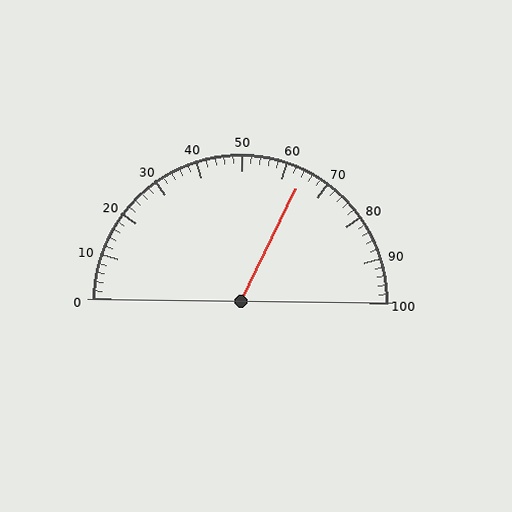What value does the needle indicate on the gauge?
The needle indicates approximately 64.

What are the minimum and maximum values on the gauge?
The gauge ranges from 0 to 100.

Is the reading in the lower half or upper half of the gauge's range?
The reading is in the upper half of the range (0 to 100).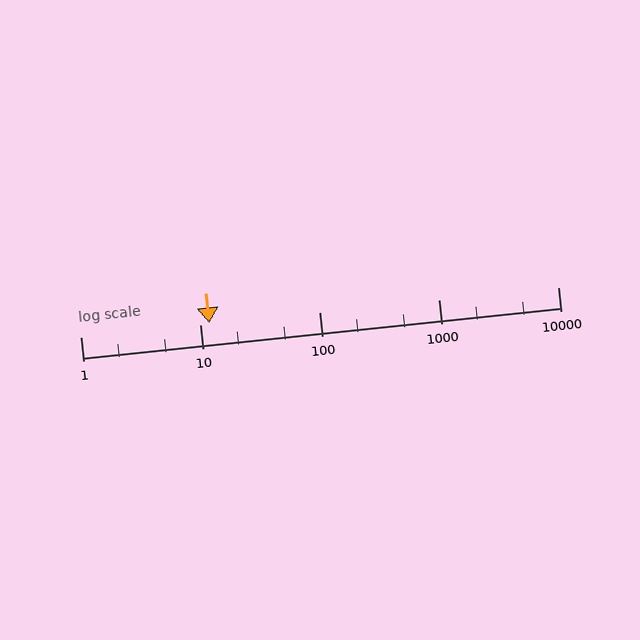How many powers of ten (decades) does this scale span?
The scale spans 4 decades, from 1 to 10000.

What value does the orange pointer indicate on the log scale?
The pointer indicates approximately 12.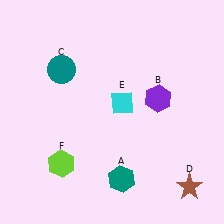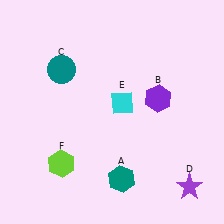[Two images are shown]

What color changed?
The star (D) changed from brown in Image 1 to purple in Image 2.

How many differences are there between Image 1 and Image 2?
There is 1 difference between the two images.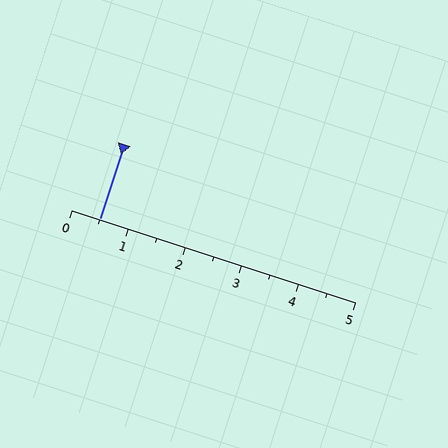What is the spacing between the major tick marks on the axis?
The major ticks are spaced 1 apart.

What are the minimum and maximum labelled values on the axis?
The axis runs from 0 to 5.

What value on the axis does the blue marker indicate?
The marker indicates approximately 0.5.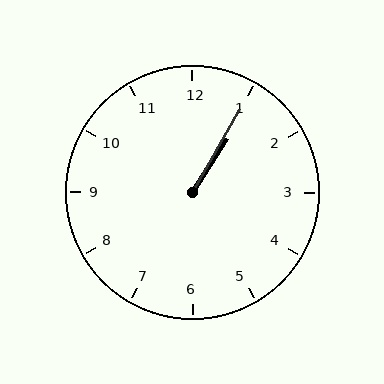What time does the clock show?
1:05.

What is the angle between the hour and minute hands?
Approximately 2 degrees.